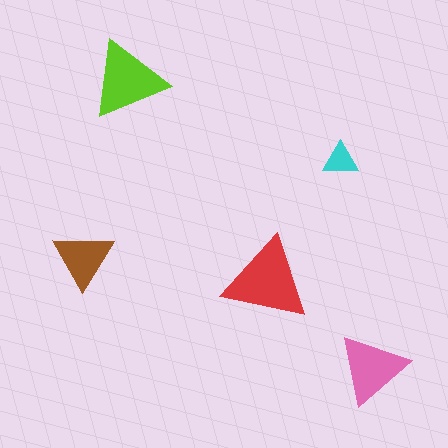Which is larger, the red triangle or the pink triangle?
The red one.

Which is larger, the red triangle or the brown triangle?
The red one.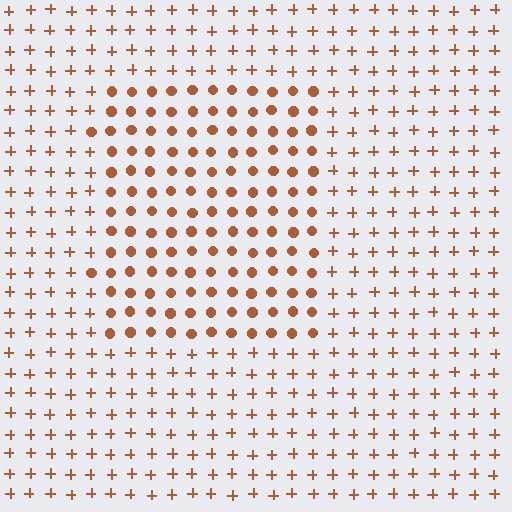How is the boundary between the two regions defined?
The boundary is defined by a change in element shape: circles inside vs. plus signs outside. All elements share the same color and spacing.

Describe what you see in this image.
The image is filled with small brown elements arranged in a uniform grid. A rectangle-shaped region contains circles, while the surrounding area contains plus signs. The boundary is defined purely by the change in element shape.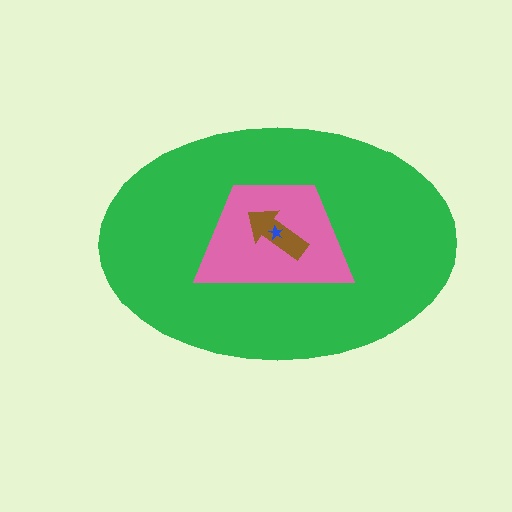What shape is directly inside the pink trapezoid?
The brown arrow.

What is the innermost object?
The blue star.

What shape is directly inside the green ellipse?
The pink trapezoid.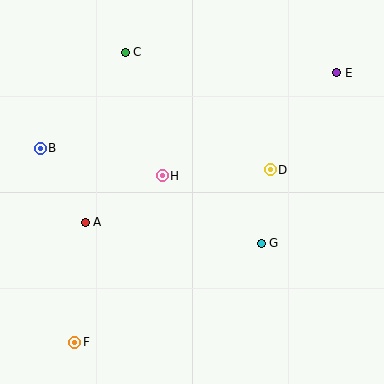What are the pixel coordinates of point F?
Point F is at (75, 342).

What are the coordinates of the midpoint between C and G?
The midpoint between C and G is at (193, 148).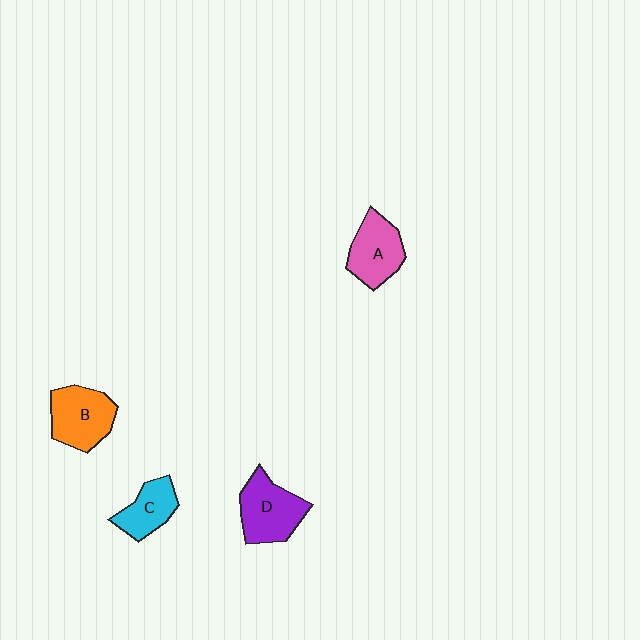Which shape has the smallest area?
Shape C (cyan).